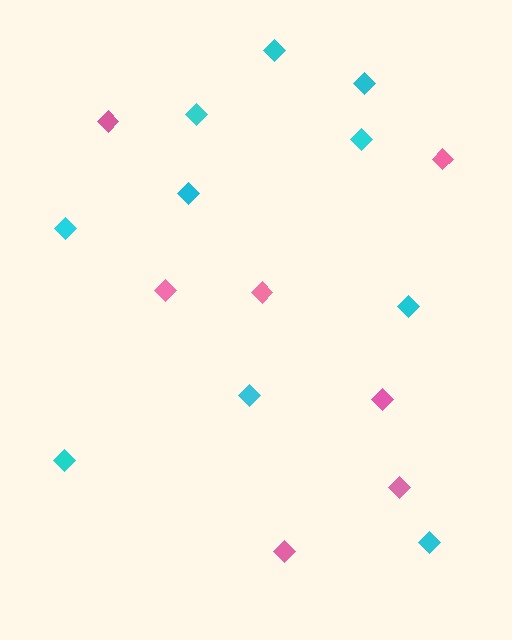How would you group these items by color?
There are 2 groups: one group of pink diamonds (7) and one group of cyan diamonds (10).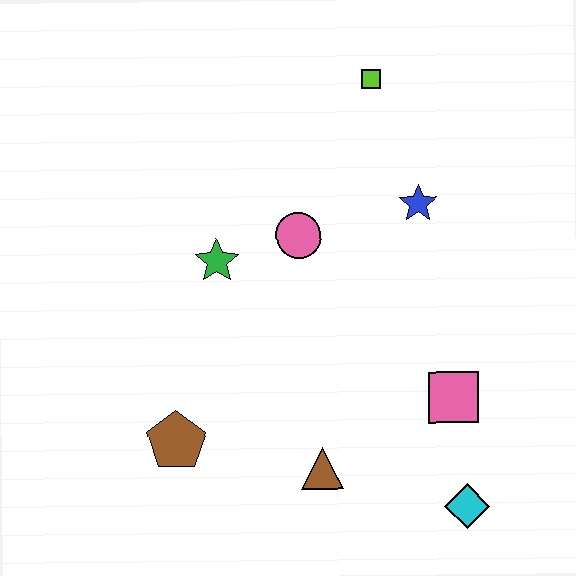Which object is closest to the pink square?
The cyan diamond is closest to the pink square.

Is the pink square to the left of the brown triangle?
No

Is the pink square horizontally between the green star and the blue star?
No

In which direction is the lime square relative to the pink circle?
The lime square is above the pink circle.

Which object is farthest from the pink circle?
The cyan diamond is farthest from the pink circle.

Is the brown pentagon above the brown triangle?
Yes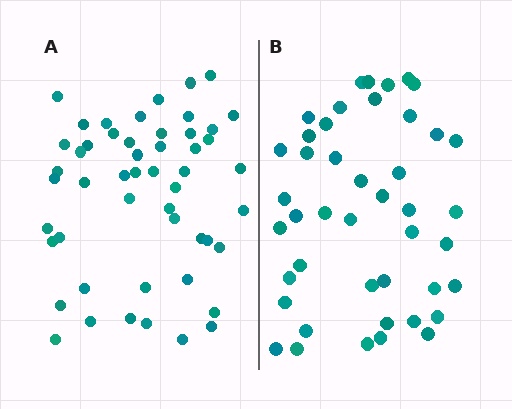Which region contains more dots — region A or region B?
Region A (the left region) has more dots.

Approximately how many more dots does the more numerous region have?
Region A has roughly 8 or so more dots than region B.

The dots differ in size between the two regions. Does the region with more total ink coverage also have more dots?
No. Region B has more total ink coverage because its dots are larger, but region A actually contains more individual dots. Total area can be misleading — the number of items is what matters here.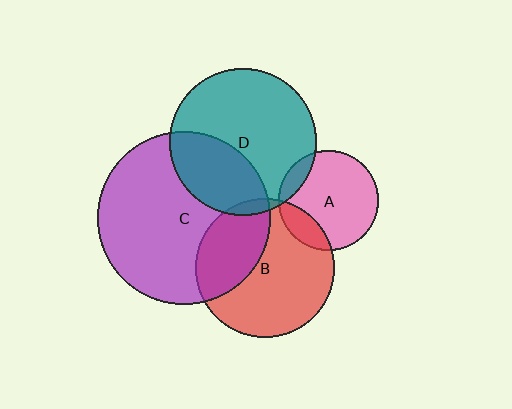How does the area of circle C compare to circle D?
Approximately 1.4 times.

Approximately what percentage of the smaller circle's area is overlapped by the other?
Approximately 20%.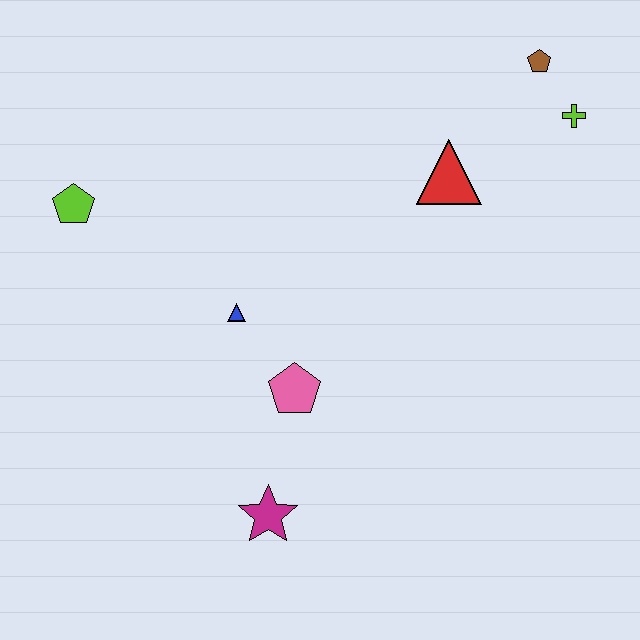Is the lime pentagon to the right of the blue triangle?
No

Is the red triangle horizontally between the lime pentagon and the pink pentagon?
No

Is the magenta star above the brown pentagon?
No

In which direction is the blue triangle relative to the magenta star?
The blue triangle is above the magenta star.